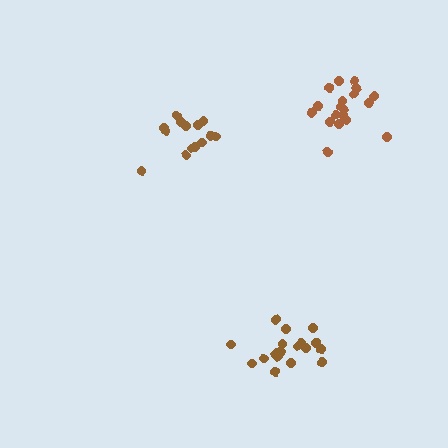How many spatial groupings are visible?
There are 3 spatial groupings.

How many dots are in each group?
Group 1: 19 dots, Group 2: 19 dots, Group 3: 14 dots (52 total).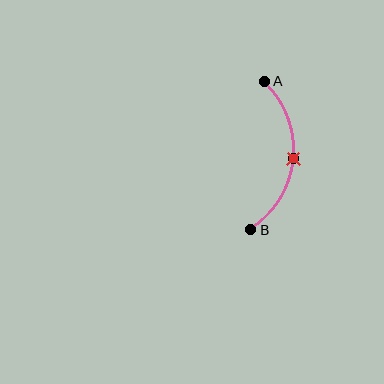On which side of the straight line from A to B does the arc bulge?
The arc bulges to the right of the straight line connecting A and B.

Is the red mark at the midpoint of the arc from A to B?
Yes. The red mark lies on the arc at equal arc-length from both A and B — it is the arc midpoint.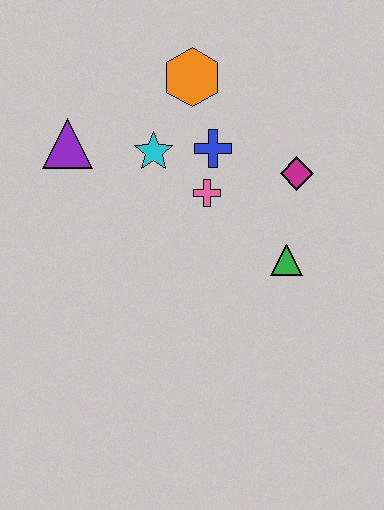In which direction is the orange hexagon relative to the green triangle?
The orange hexagon is above the green triangle.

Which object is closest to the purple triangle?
The cyan star is closest to the purple triangle.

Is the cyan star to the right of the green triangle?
No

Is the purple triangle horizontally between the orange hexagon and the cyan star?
No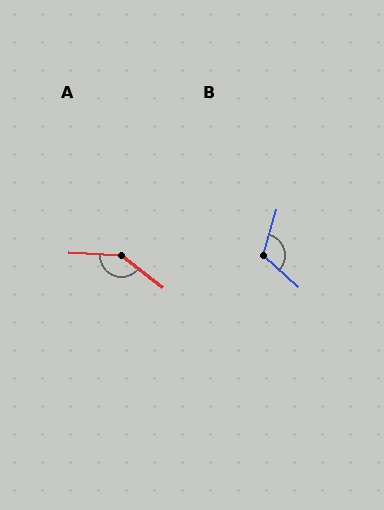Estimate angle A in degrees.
Approximately 145 degrees.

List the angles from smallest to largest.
B (116°), A (145°).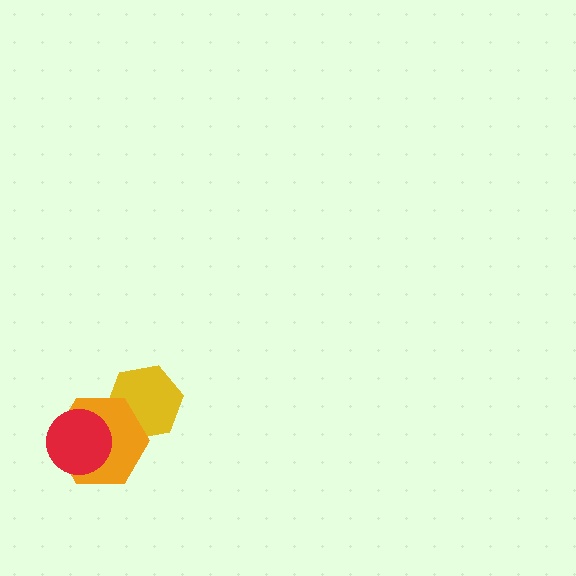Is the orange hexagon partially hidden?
Yes, it is partially covered by another shape.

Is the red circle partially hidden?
No, no other shape covers it.